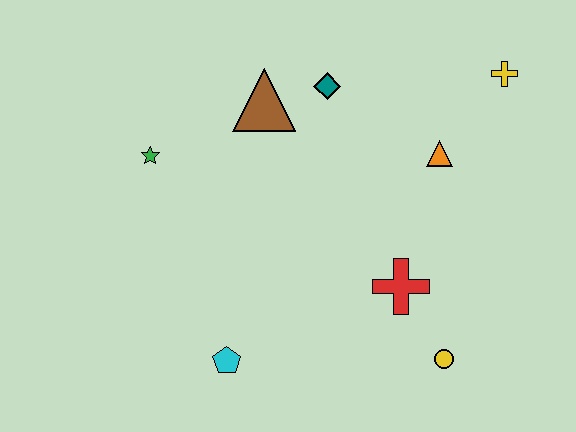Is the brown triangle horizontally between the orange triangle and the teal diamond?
No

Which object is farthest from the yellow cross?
The cyan pentagon is farthest from the yellow cross.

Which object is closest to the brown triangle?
The teal diamond is closest to the brown triangle.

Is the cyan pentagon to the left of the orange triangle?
Yes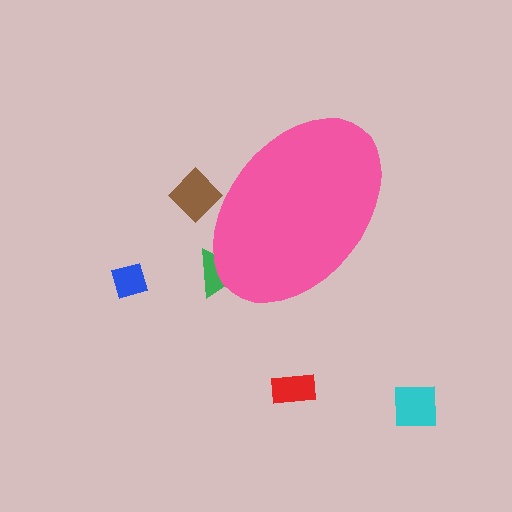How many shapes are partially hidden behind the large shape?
2 shapes are partially hidden.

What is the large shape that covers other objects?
A pink ellipse.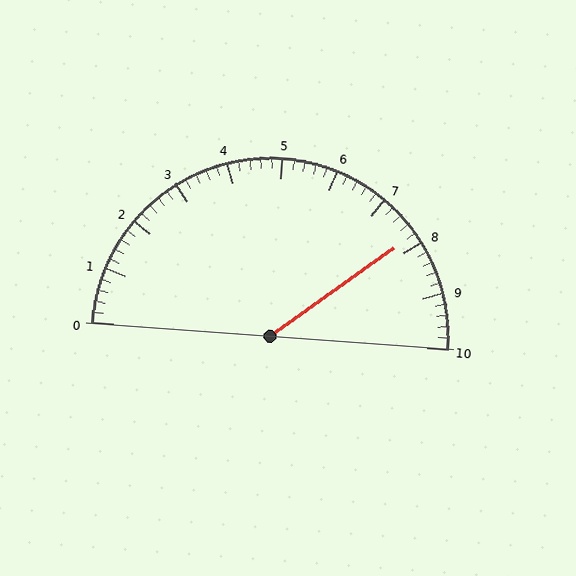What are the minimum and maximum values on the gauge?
The gauge ranges from 0 to 10.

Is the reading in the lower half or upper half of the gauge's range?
The reading is in the upper half of the range (0 to 10).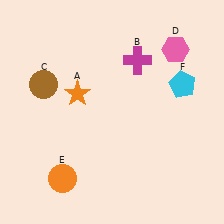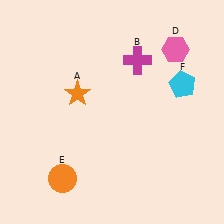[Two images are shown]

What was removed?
The brown circle (C) was removed in Image 2.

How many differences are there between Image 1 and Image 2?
There is 1 difference between the two images.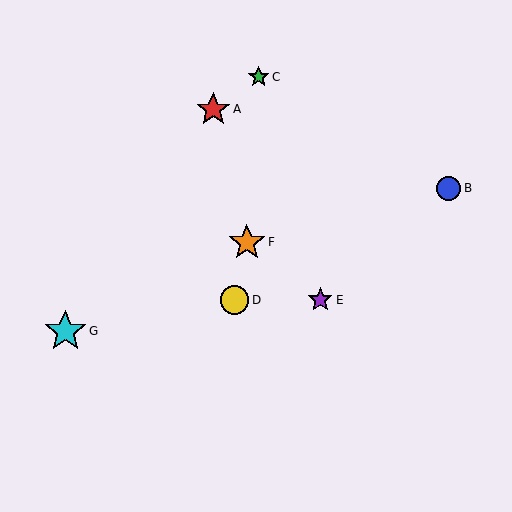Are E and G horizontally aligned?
No, E is at y≈300 and G is at y≈331.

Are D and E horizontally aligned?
Yes, both are at y≈300.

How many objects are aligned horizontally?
2 objects (D, E) are aligned horizontally.